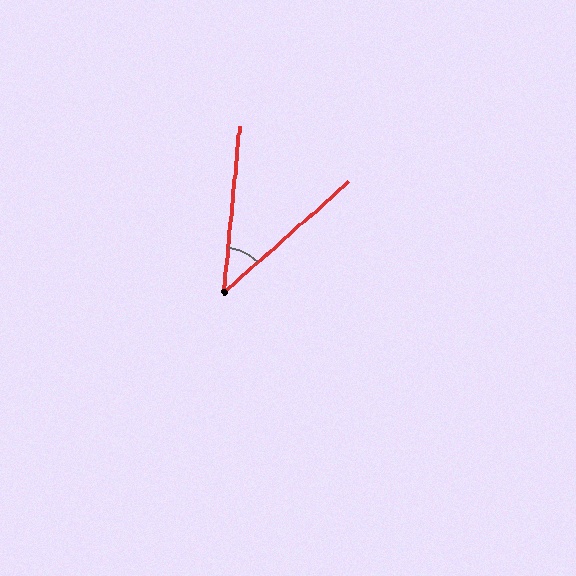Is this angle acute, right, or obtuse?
It is acute.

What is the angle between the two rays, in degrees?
Approximately 43 degrees.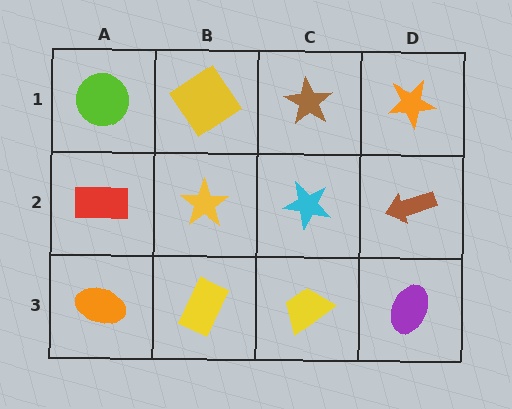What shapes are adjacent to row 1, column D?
A brown arrow (row 2, column D), a brown star (row 1, column C).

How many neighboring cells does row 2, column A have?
3.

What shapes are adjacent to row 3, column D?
A brown arrow (row 2, column D), a yellow trapezoid (row 3, column C).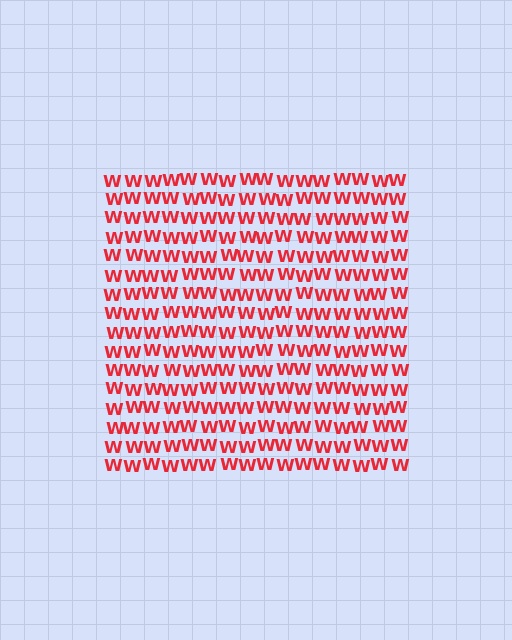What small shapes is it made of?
It is made of small letter W's.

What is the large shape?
The large shape is a square.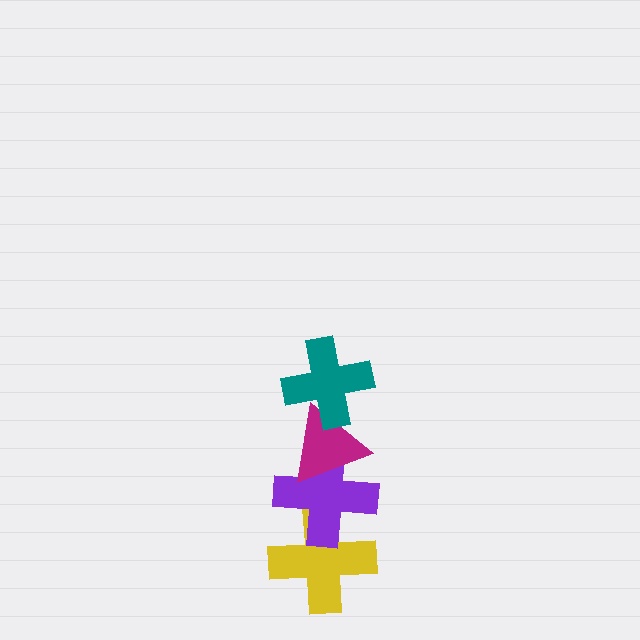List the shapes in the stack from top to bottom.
From top to bottom: the teal cross, the magenta triangle, the purple cross, the yellow cross.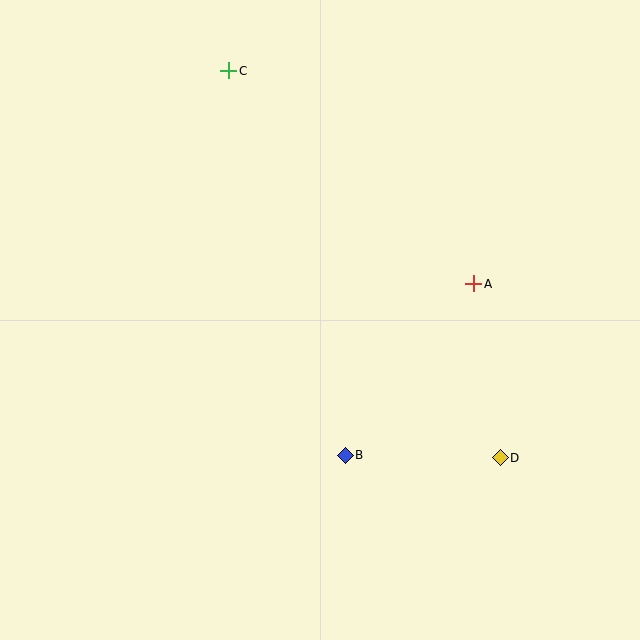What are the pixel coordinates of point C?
Point C is at (229, 71).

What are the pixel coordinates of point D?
Point D is at (500, 458).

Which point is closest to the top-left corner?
Point C is closest to the top-left corner.